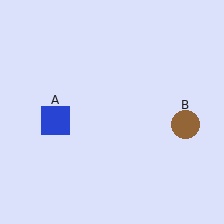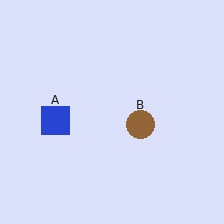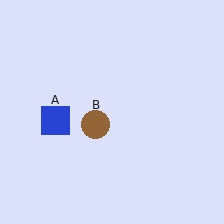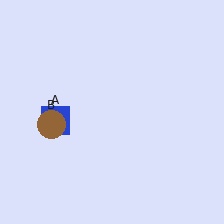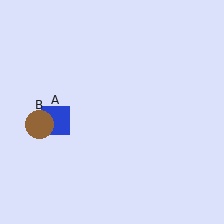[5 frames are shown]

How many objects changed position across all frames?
1 object changed position: brown circle (object B).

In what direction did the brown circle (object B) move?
The brown circle (object B) moved left.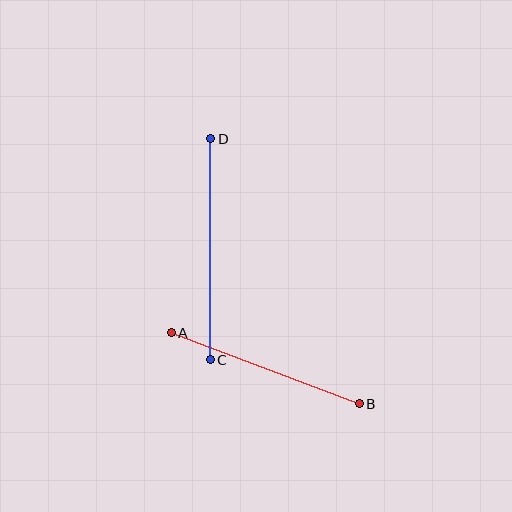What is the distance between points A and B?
The distance is approximately 201 pixels.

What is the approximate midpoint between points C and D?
The midpoint is at approximately (211, 249) pixels.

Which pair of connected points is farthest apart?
Points C and D are farthest apart.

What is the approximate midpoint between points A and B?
The midpoint is at approximately (265, 368) pixels.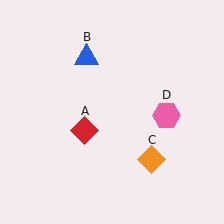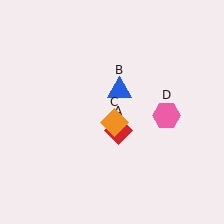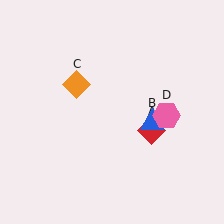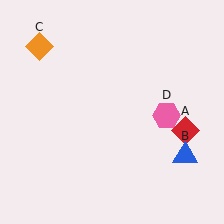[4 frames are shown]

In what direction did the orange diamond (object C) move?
The orange diamond (object C) moved up and to the left.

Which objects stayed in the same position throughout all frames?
Pink hexagon (object D) remained stationary.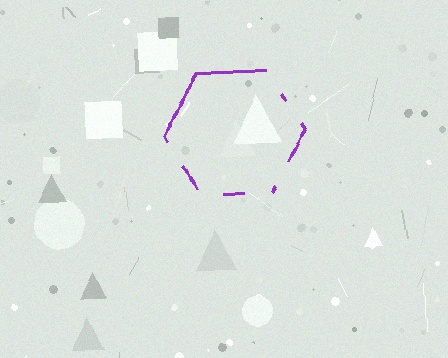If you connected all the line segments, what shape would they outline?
They would outline a hexagon.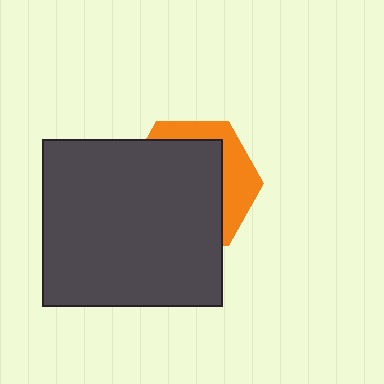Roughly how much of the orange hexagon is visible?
A small part of it is visible (roughly 31%).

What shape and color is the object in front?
The object in front is a dark gray rectangle.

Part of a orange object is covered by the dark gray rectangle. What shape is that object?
It is a hexagon.